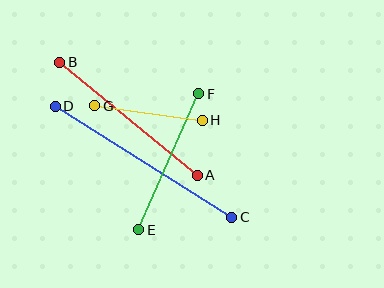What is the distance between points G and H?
The distance is approximately 108 pixels.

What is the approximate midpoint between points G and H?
The midpoint is at approximately (148, 113) pixels.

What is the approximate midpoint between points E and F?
The midpoint is at approximately (169, 162) pixels.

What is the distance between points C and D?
The distance is approximately 209 pixels.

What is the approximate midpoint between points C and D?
The midpoint is at approximately (144, 162) pixels.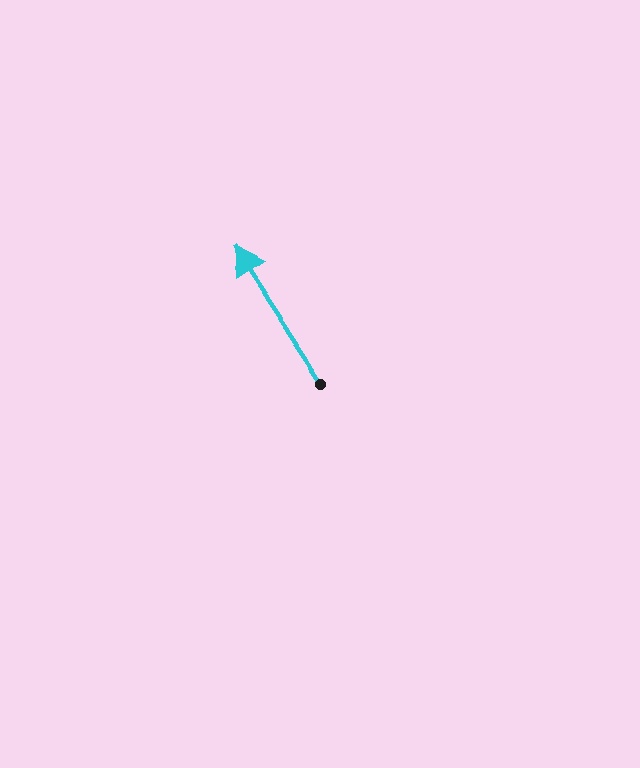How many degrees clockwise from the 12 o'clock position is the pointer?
Approximately 327 degrees.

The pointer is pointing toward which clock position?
Roughly 11 o'clock.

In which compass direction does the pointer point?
Northwest.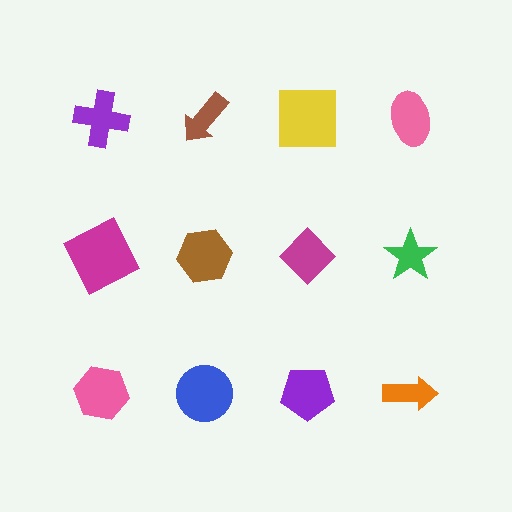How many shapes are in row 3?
4 shapes.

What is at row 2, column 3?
A magenta diamond.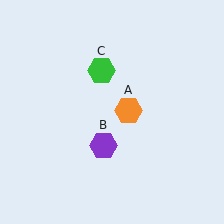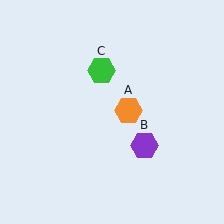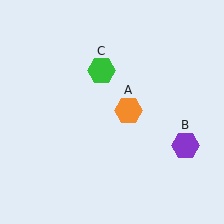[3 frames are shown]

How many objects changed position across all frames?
1 object changed position: purple hexagon (object B).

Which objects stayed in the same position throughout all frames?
Orange hexagon (object A) and green hexagon (object C) remained stationary.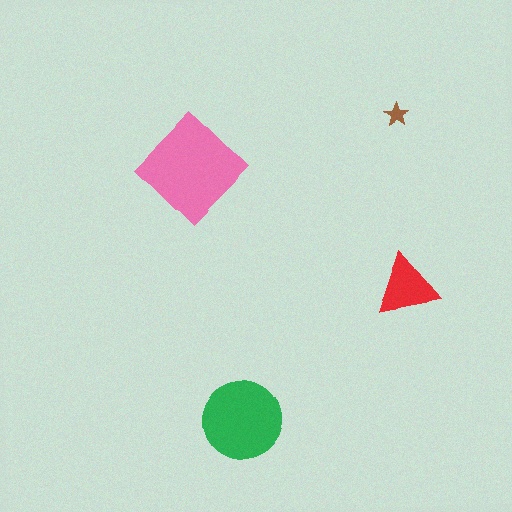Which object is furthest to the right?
The red triangle is rightmost.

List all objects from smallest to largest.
The brown star, the red triangle, the green circle, the pink diamond.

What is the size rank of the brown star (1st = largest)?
4th.